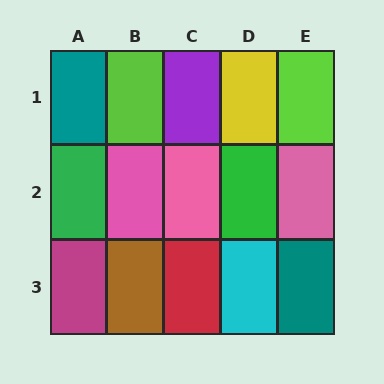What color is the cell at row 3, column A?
Magenta.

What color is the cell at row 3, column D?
Cyan.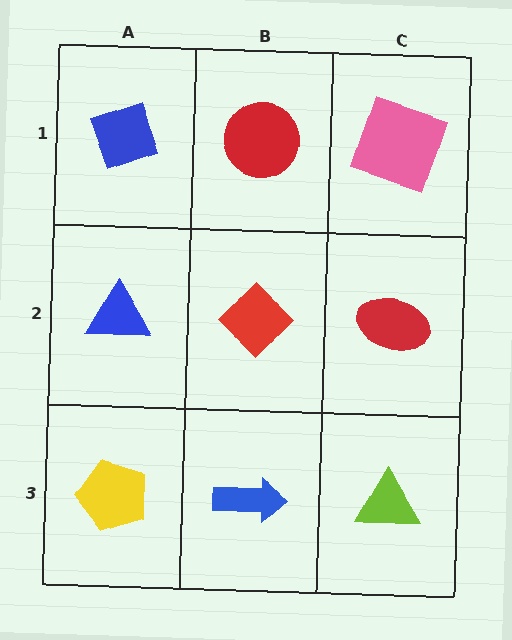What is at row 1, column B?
A red circle.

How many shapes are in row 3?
3 shapes.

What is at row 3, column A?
A yellow pentagon.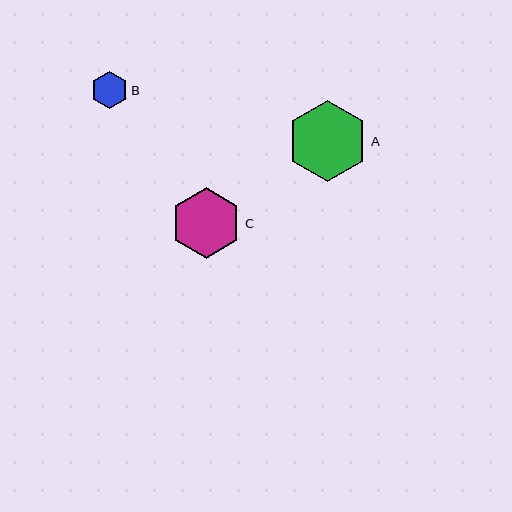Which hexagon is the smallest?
Hexagon B is the smallest with a size of approximately 38 pixels.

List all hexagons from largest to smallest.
From largest to smallest: A, C, B.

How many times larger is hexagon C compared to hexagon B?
Hexagon C is approximately 1.9 times the size of hexagon B.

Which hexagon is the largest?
Hexagon A is the largest with a size of approximately 81 pixels.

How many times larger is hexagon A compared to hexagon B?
Hexagon A is approximately 2.1 times the size of hexagon B.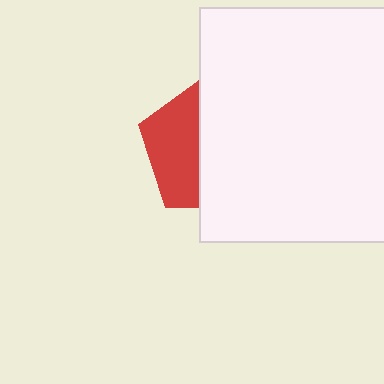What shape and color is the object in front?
The object in front is a white square.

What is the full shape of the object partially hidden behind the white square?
The partially hidden object is a red pentagon.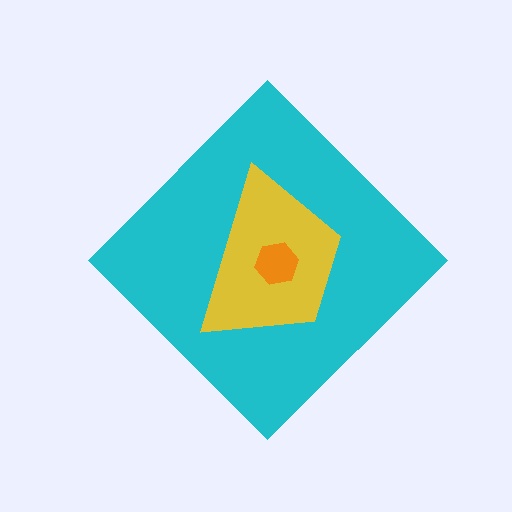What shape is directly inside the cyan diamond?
The yellow trapezoid.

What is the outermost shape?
The cyan diamond.